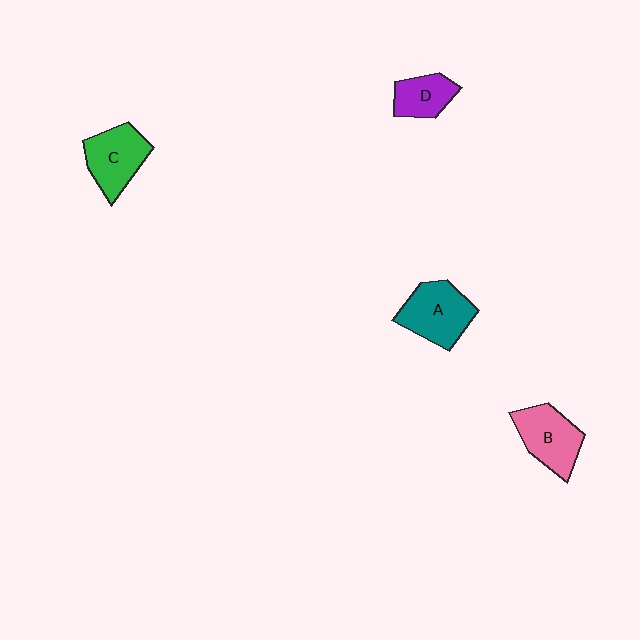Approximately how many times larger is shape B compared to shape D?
Approximately 1.4 times.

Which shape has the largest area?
Shape A (teal).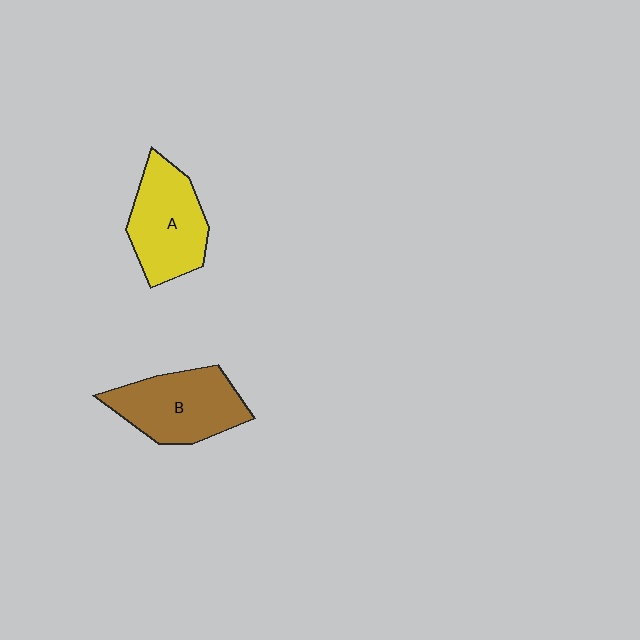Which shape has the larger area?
Shape B (brown).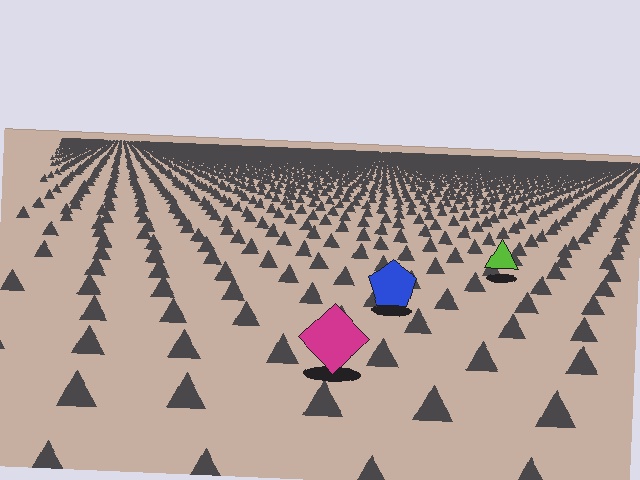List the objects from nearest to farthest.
From nearest to farthest: the magenta diamond, the blue pentagon, the lime triangle.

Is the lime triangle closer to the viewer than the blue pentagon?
No. The blue pentagon is closer — you can tell from the texture gradient: the ground texture is coarser near it.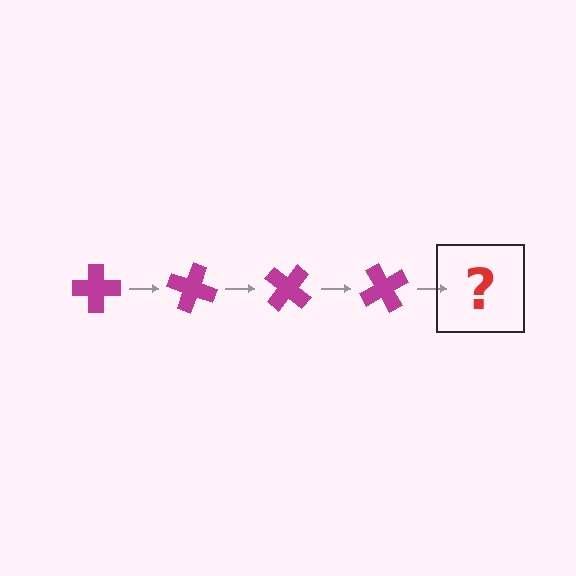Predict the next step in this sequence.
The next step is a magenta cross rotated 80 degrees.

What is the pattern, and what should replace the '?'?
The pattern is that the cross rotates 20 degrees each step. The '?' should be a magenta cross rotated 80 degrees.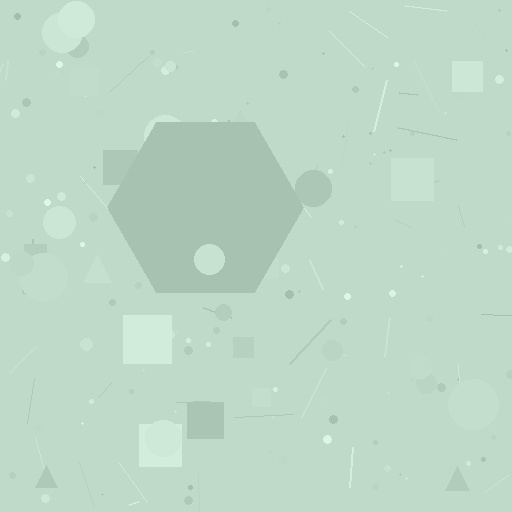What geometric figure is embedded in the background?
A hexagon is embedded in the background.